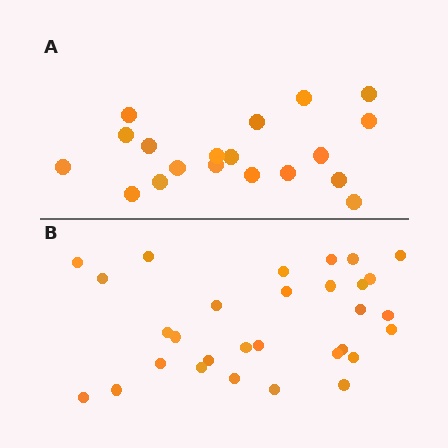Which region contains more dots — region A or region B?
Region B (the bottom region) has more dots.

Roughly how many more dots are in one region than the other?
Region B has roughly 12 or so more dots than region A.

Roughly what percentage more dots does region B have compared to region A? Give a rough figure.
About 60% more.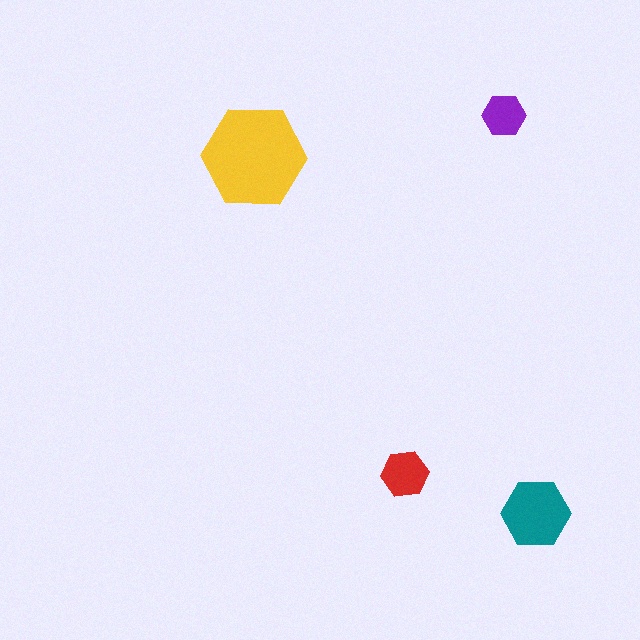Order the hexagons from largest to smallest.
the yellow one, the teal one, the red one, the purple one.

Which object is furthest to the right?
The teal hexagon is rightmost.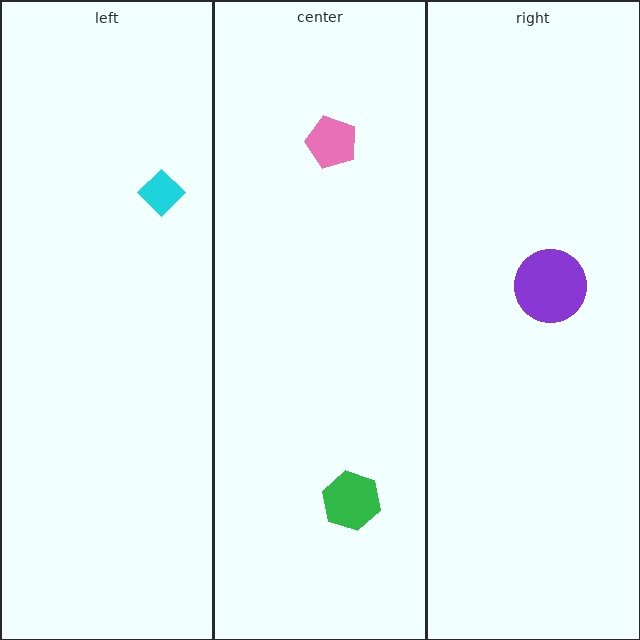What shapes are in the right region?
The purple circle.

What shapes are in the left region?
The cyan diamond.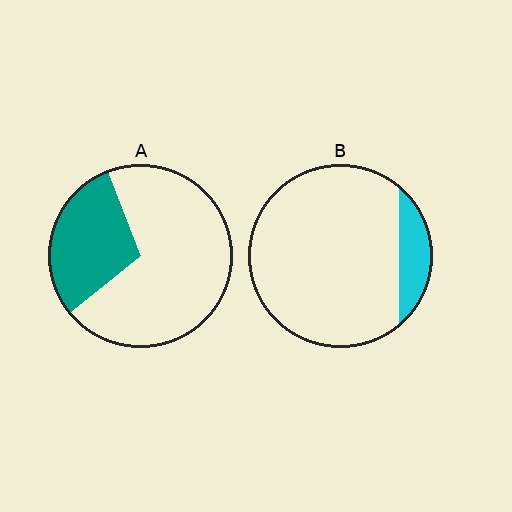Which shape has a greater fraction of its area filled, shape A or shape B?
Shape A.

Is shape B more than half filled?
No.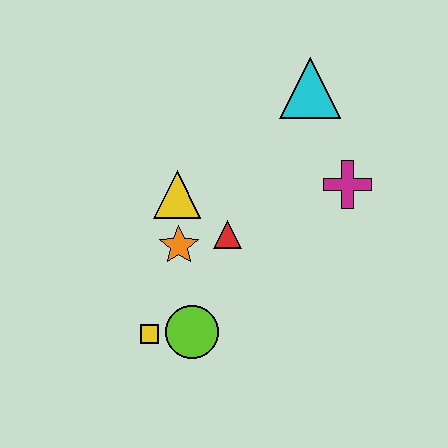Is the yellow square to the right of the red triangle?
No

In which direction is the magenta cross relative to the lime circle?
The magenta cross is to the right of the lime circle.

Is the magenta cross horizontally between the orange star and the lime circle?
No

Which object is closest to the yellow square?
The lime circle is closest to the yellow square.